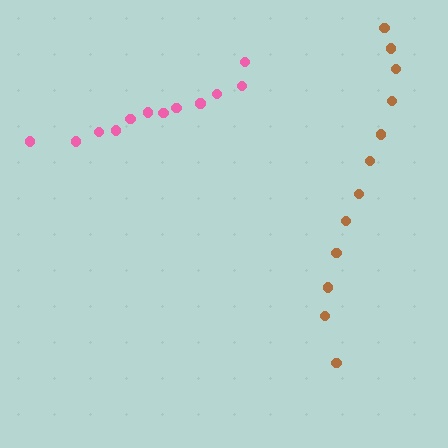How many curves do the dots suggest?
There are 2 distinct paths.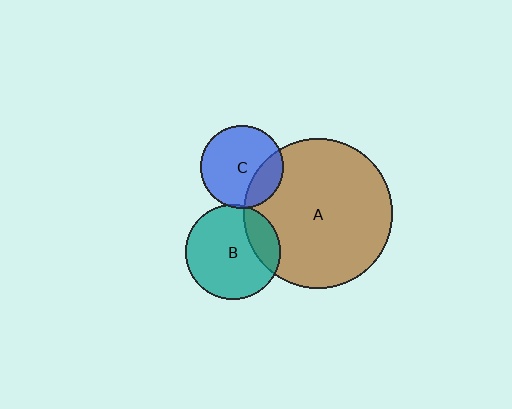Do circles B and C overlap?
Yes.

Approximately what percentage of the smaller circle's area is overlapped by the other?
Approximately 5%.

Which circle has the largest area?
Circle A (brown).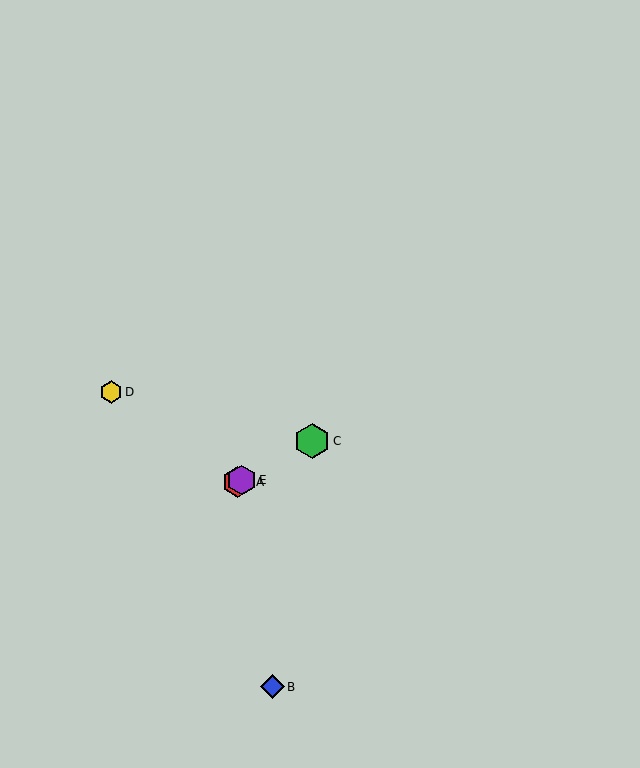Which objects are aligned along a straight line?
Objects A, C, E are aligned along a straight line.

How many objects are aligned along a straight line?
3 objects (A, C, E) are aligned along a straight line.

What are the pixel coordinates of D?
Object D is at (111, 392).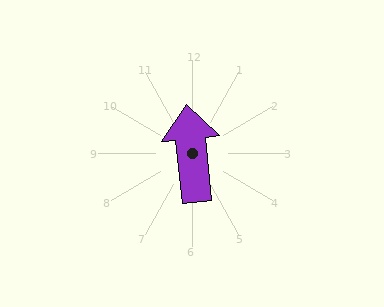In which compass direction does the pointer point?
North.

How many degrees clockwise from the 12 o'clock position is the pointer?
Approximately 354 degrees.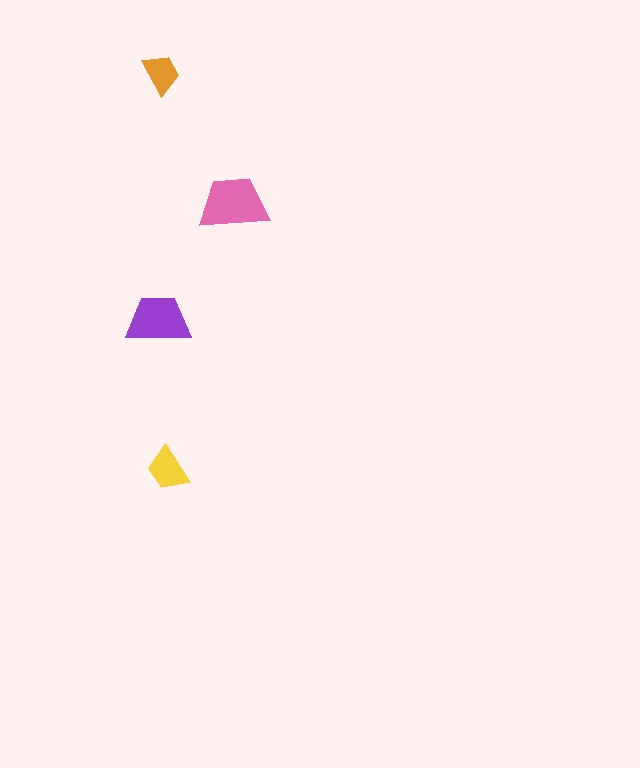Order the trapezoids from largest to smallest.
the pink one, the purple one, the yellow one, the orange one.